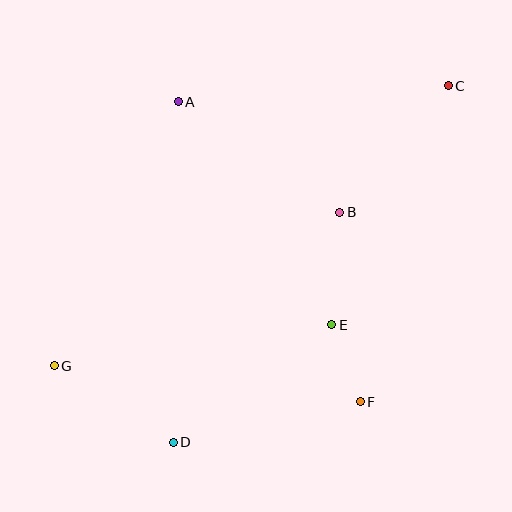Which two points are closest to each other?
Points E and F are closest to each other.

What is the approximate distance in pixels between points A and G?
The distance between A and G is approximately 292 pixels.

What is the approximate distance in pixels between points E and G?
The distance between E and G is approximately 280 pixels.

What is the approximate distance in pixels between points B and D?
The distance between B and D is approximately 284 pixels.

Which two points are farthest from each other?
Points C and G are farthest from each other.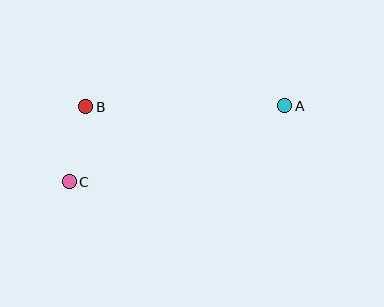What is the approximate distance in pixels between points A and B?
The distance between A and B is approximately 199 pixels.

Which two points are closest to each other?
Points B and C are closest to each other.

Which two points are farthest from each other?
Points A and C are farthest from each other.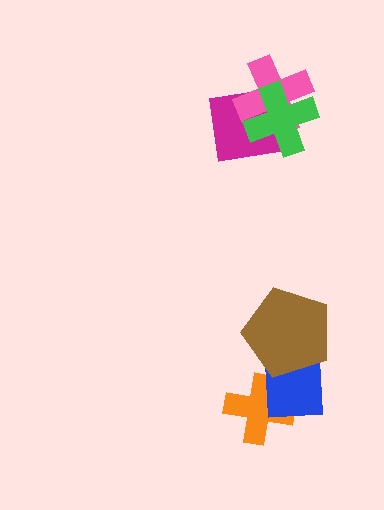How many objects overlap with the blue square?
2 objects overlap with the blue square.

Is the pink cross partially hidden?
Yes, it is partially covered by another shape.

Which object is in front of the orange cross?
The blue square is in front of the orange cross.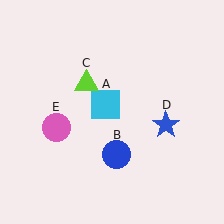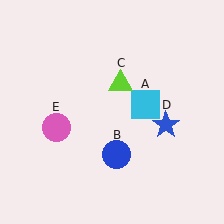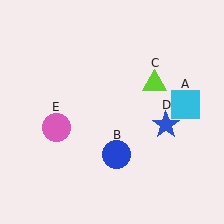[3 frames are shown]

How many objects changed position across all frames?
2 objects changed position: cyan square (object A), lime triangle (object C).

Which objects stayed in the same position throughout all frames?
Blue circle (object B) and blue star (object D) and pink circle (object E) remained stationary.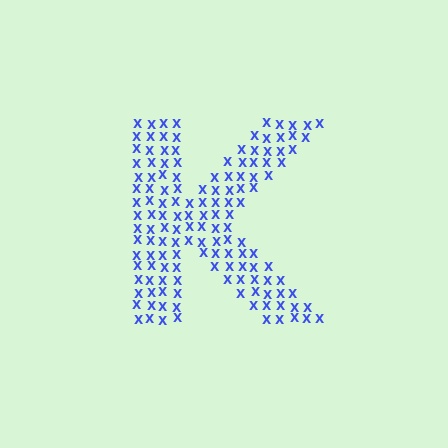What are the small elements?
The small elements are letter X's.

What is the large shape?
The large shape is the letter K.